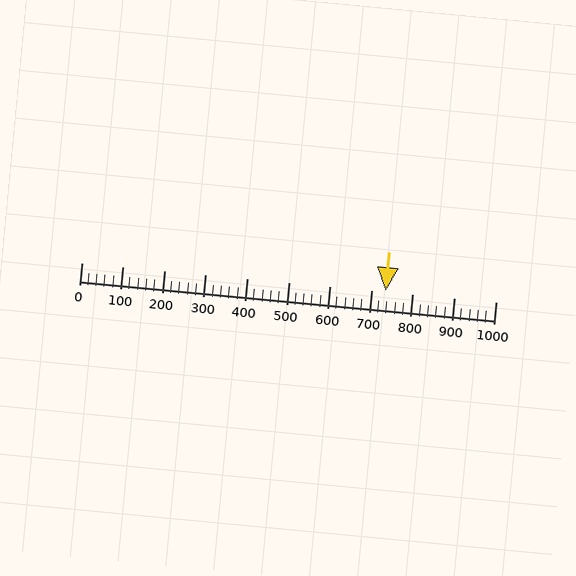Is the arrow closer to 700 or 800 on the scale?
The arrow is closer to 700.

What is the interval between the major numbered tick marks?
The major tick marks are spaced 100 units apart.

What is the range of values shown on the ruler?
The ruler shows values from 0 to 1000.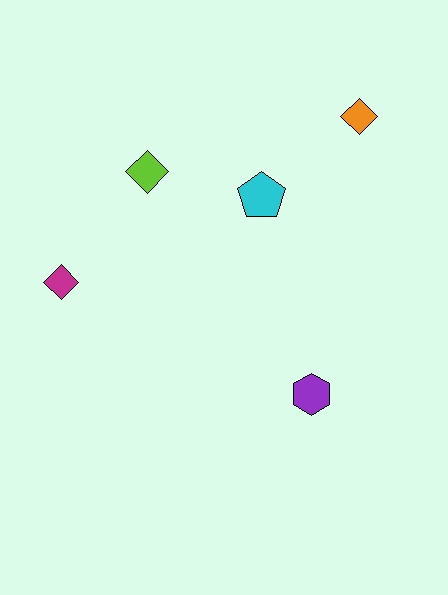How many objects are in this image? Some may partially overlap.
There are 5 objects.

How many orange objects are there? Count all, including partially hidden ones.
There is 1 orange object.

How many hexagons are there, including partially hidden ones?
There is 1 hexagon.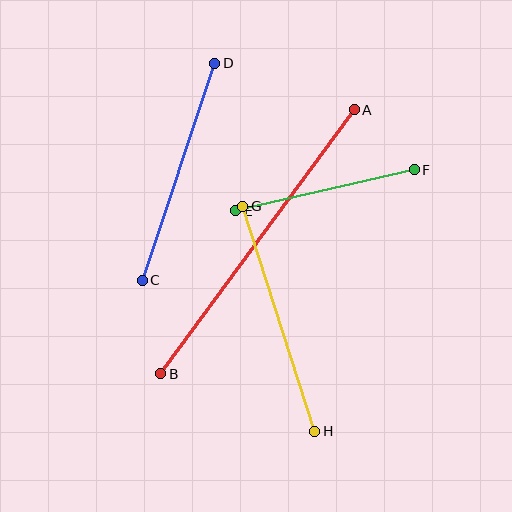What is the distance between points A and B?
The distance is approximately 327 pixels.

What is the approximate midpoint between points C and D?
The midpoint is at approximately (178, 172) pixels.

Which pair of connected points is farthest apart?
Points A and B are farthest apart.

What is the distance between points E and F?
The distance is approximately 183 pixels.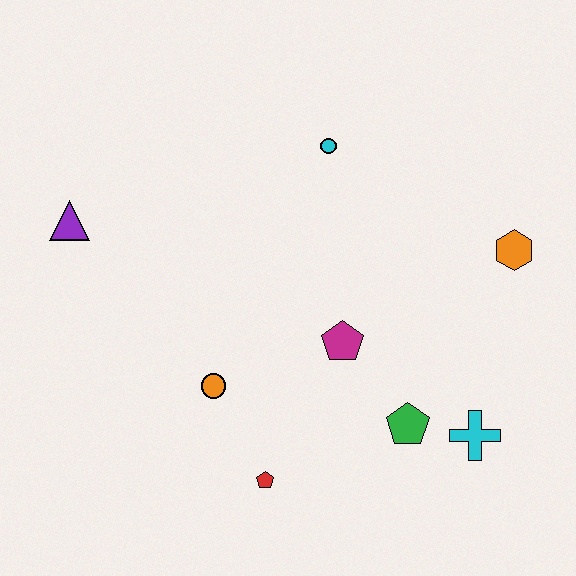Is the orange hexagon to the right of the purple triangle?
Yes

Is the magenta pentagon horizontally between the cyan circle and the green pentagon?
Yes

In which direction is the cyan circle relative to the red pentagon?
The cyan circle is above the red pentagon.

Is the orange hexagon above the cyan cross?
Yes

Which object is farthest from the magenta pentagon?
The purple triangle is farthest from the magenta pentagon.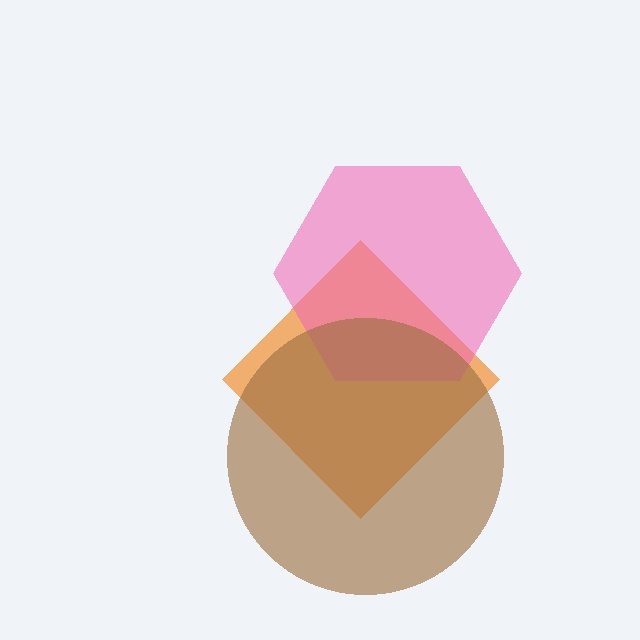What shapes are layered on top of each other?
The layered shapes are: an orange diamond, a pink hexagon, a brown circle.